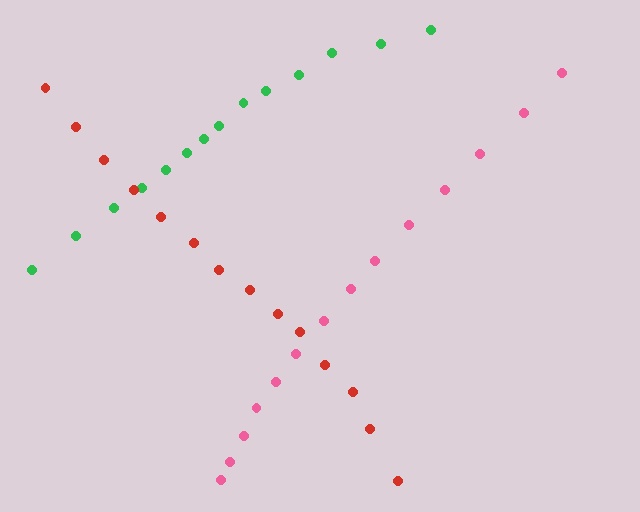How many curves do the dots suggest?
There are 3 distinct paths.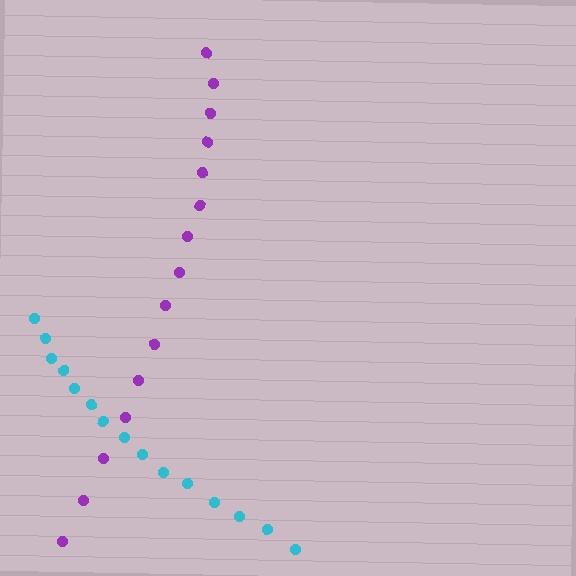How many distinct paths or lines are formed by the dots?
There are 2 distinct paths.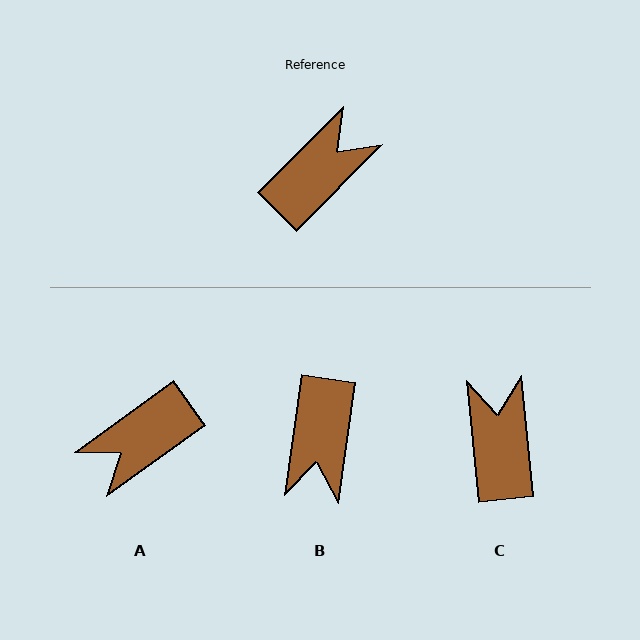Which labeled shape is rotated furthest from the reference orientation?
A, about 170 degrees away.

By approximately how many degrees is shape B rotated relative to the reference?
Approximately 143 degrees clockwise.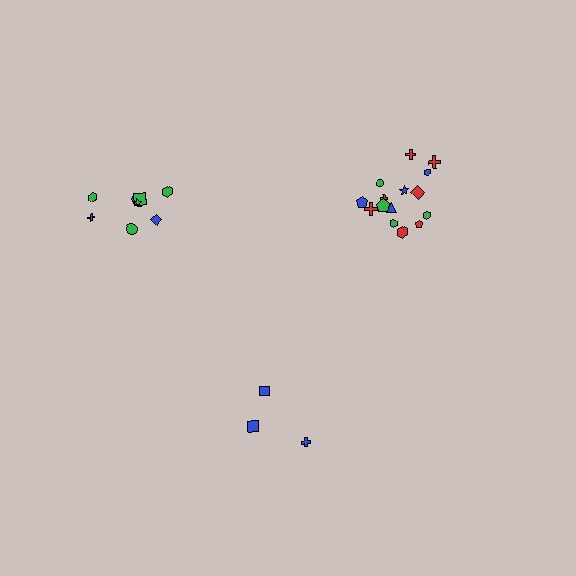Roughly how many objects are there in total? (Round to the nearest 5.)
Roughly 25 objects in total.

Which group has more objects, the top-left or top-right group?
The top-right group.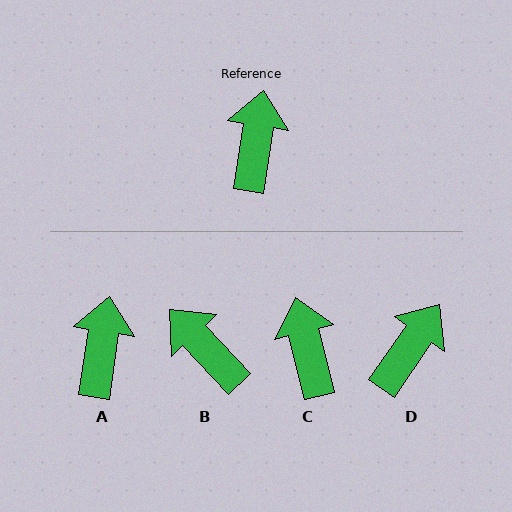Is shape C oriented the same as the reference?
No, it is off by about 22 degrees.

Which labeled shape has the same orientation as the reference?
A.